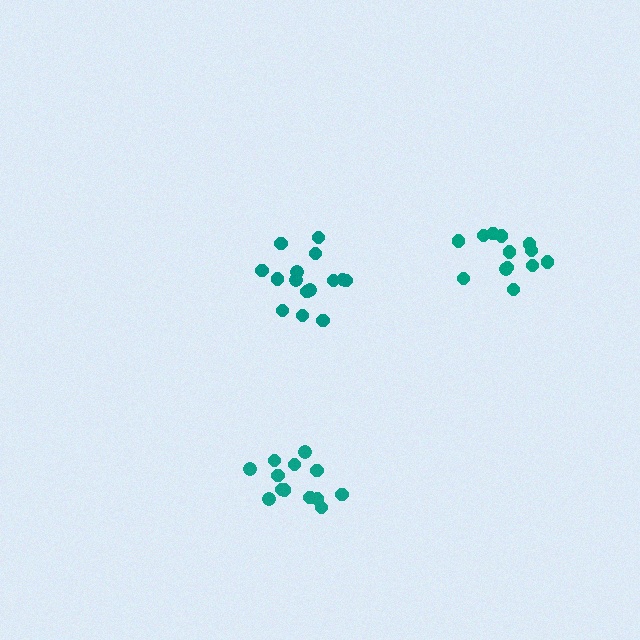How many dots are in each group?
Group 1: 13 dots, Group 2: 15 dots, Group 3: 13 dots (41 total).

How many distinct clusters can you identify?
There are 3 distinct clusters.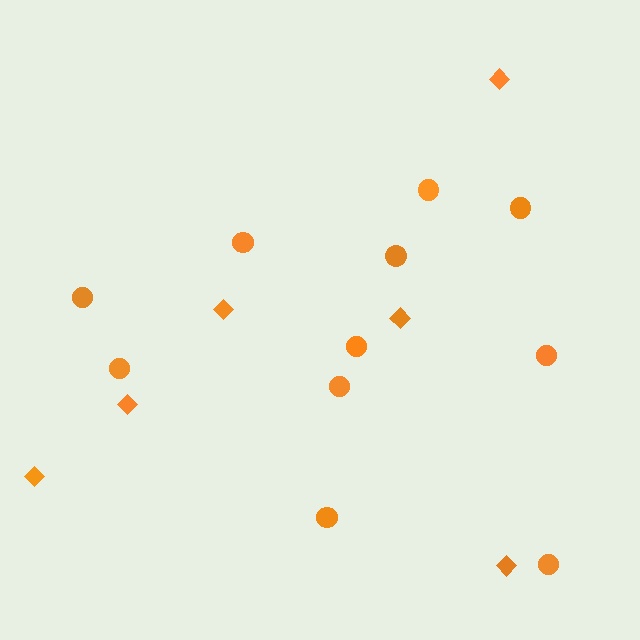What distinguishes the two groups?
There are 2 groups: one group of circles (11) and one group of diamonds (6).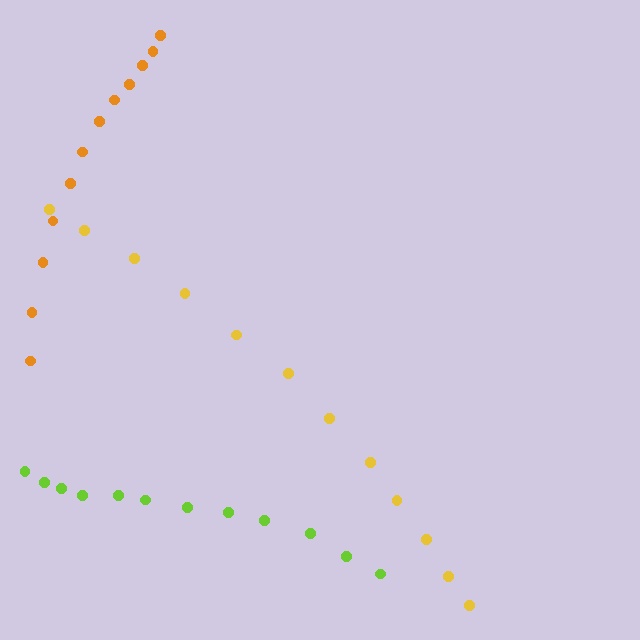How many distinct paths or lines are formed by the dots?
There are 3 distinct paths.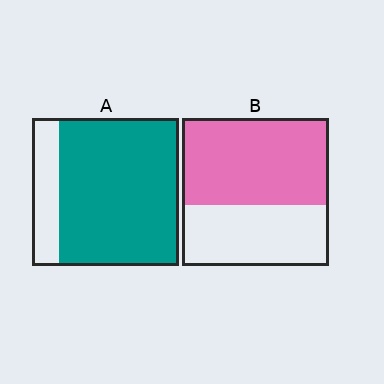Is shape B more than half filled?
Yes.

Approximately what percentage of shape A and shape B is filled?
A is approximately 80% and B is approximately 60%.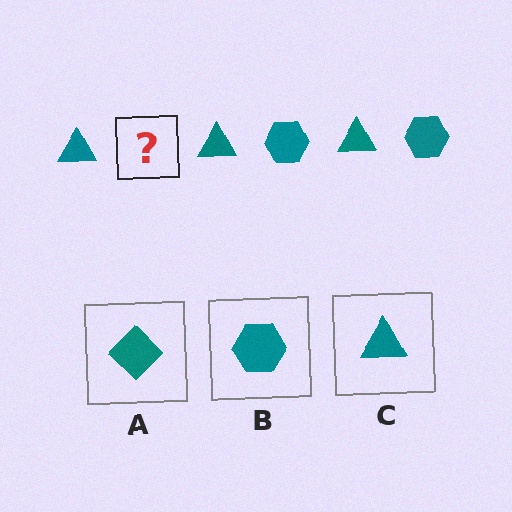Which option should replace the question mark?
Option B.